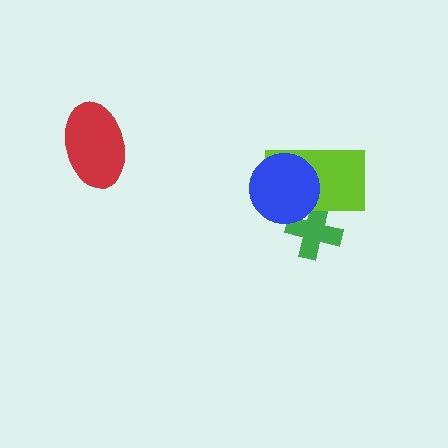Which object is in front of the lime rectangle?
The blue circle is in front of the lime rectangle.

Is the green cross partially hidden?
Yes, it is partially covered by another shape.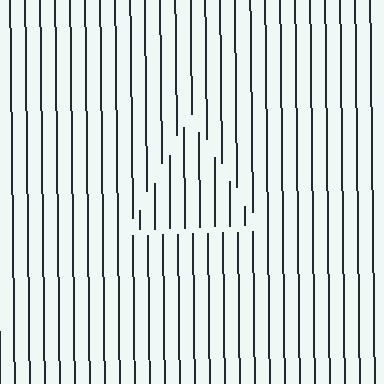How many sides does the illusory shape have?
3 sides — the line-ends trace a triangle.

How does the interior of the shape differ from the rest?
The interior of the shape contains the same grating, shifted by half a period — the contour is defined by the phase discontinuity where line-ends from the inner and outer gratings abut.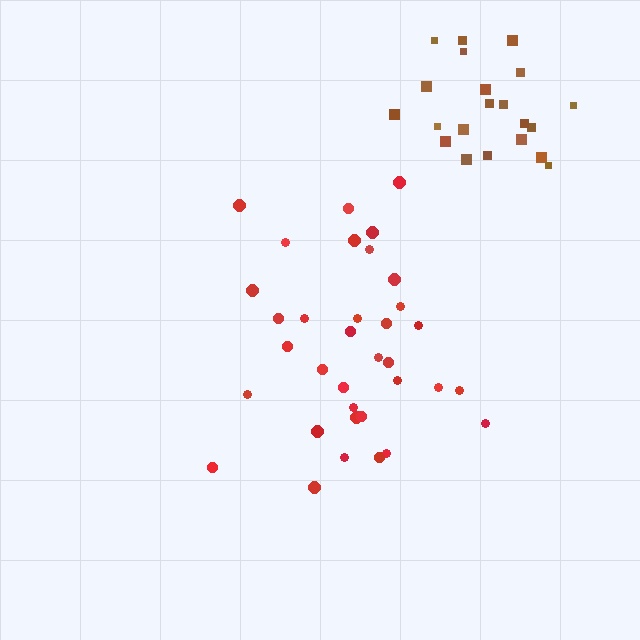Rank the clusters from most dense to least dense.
red, brown.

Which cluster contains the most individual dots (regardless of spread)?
Red (35).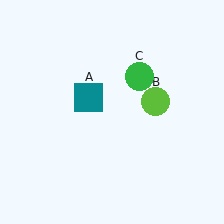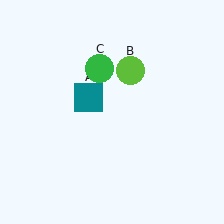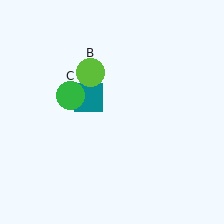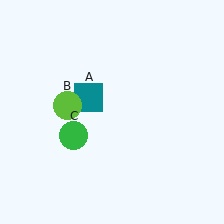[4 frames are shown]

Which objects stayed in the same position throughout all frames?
Teal square (object A) remained stationary.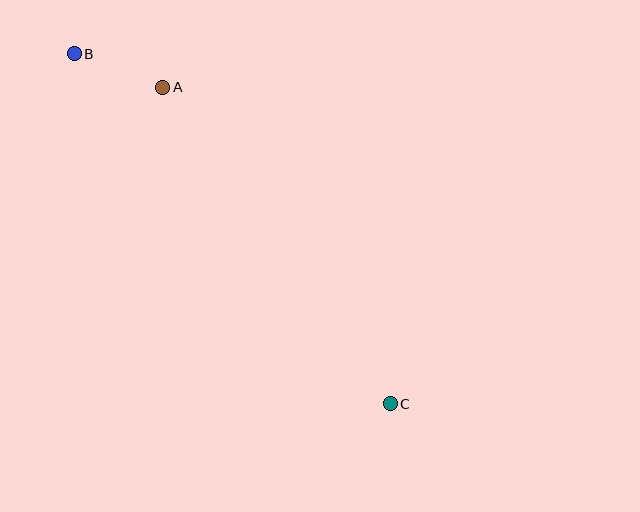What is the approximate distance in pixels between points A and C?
The distance between A and C is approximately 390 pixels.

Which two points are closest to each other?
Points A and B are closest to each other.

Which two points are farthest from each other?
Points B and C are farthest from each other.